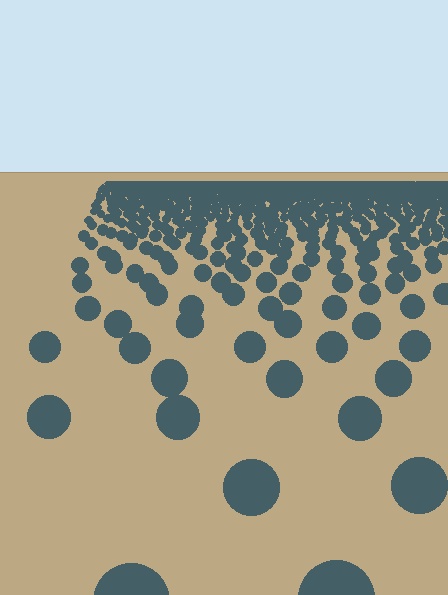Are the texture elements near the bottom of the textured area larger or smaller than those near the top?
Larger. Near the bottom, elements are closer to the viewer and appear at a bigger on-screen size.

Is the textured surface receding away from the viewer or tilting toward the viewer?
The surface is receding away from the viewer. Texture elements get smaller and denser toward the top.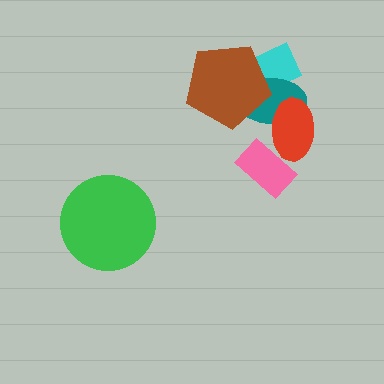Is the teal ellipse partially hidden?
Yes, it is partially covered by another shape.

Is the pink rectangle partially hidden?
No, no other shape covers it.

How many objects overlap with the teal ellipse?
3 objects overlap with the teal ellipse.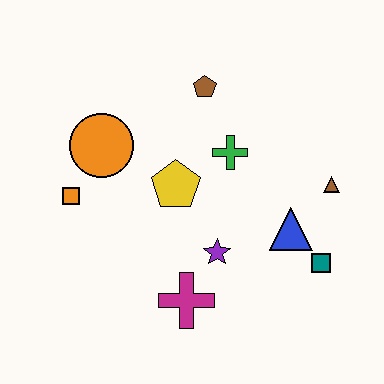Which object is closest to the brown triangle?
The blue triangle is closest to the brown triangle.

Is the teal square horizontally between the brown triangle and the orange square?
Yes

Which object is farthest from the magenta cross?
The brown pentagon is farthest from the magenta cross.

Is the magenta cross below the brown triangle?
Yes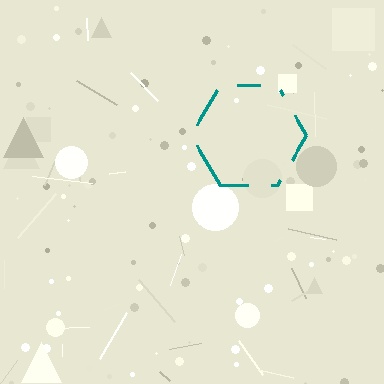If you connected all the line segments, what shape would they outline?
They would outline a hexagon.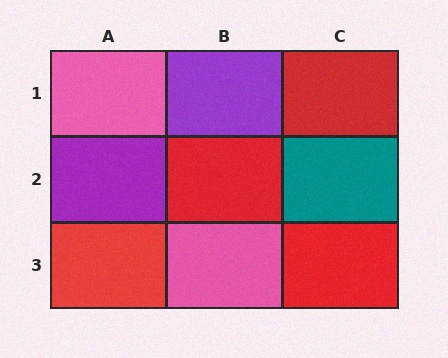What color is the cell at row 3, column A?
Red.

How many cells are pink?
2 cells are pink.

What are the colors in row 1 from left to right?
Pink, purple, red.